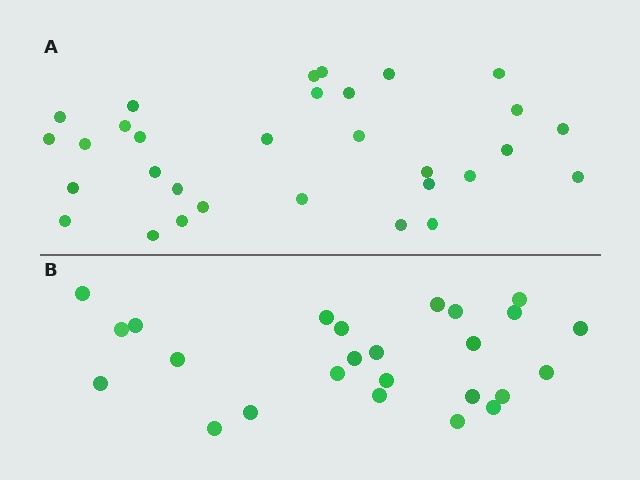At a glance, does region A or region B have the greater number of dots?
Region A (the top region) has more dots.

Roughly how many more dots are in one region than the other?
Region A has about 6 more dots than region B.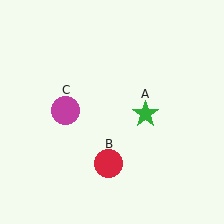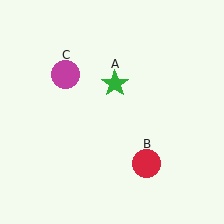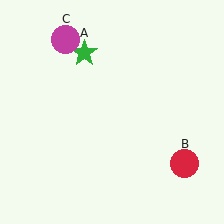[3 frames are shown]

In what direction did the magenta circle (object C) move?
The magenta circle (object C) moved up.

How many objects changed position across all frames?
3 objects changed position: green star (object A), red circle (object B), magenta circle (object C).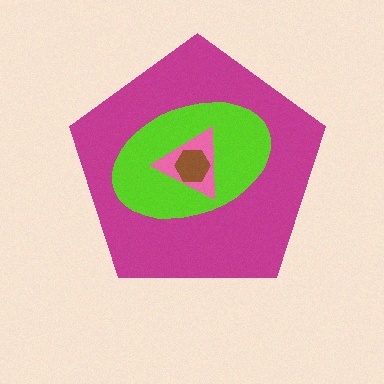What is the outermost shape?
The magenta pentagon.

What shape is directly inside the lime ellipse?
The pink triangle.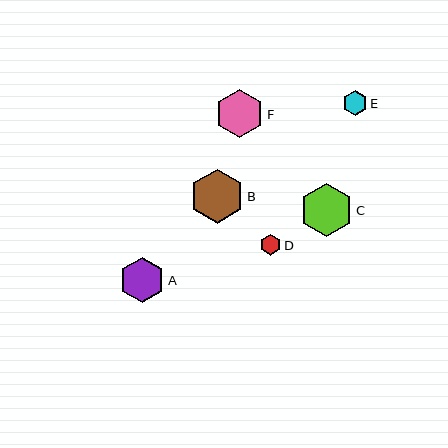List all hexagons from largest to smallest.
From largest to smallest: B, C, F, A, E, D.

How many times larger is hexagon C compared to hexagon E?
Hexagon C is approximately 2.2 times the size of hexagon E.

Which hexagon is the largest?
Hexagon B is the largest with a size of approximately 54 pixels.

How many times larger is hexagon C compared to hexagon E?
Hexagon C is approximately 2.2 times the size of hexagon E.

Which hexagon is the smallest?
Hexagon D is the smallest with a size of approximately 21 pixels.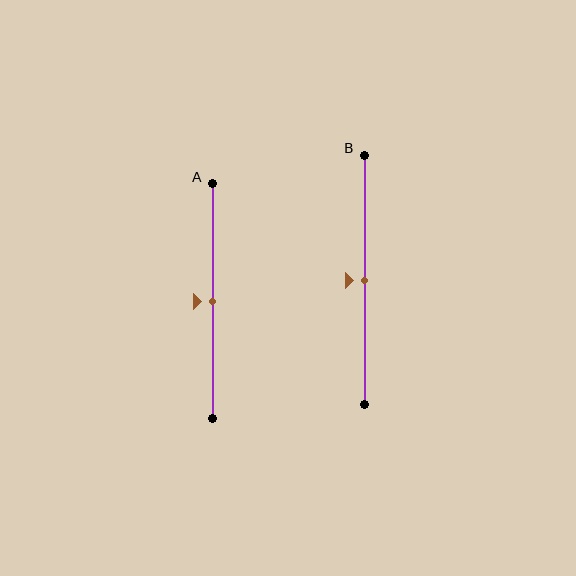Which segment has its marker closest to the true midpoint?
Segment A has its marker closest to the true midpoint.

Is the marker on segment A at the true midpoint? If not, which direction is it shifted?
Yes, the marker on segment A is at the true midpoint.